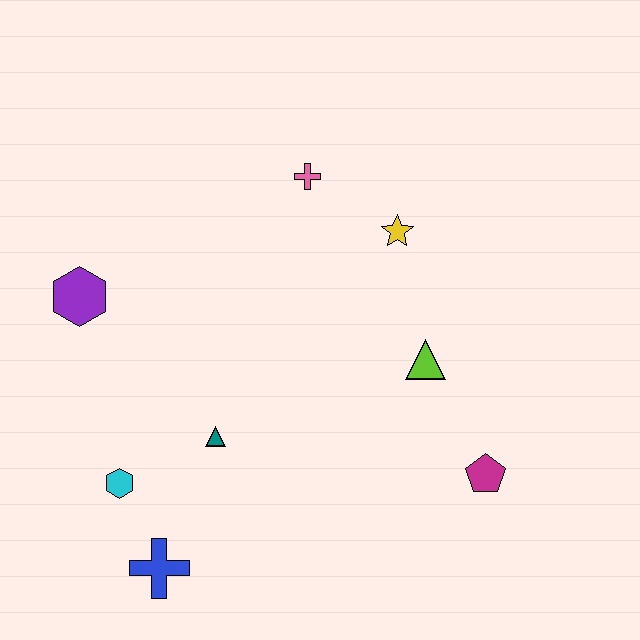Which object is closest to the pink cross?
The yellow star is closest to the pink cross.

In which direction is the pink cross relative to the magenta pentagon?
The pink cross is above the magenta pentagon.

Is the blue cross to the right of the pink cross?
No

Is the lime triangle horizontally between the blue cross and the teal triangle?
No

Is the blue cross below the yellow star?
Yes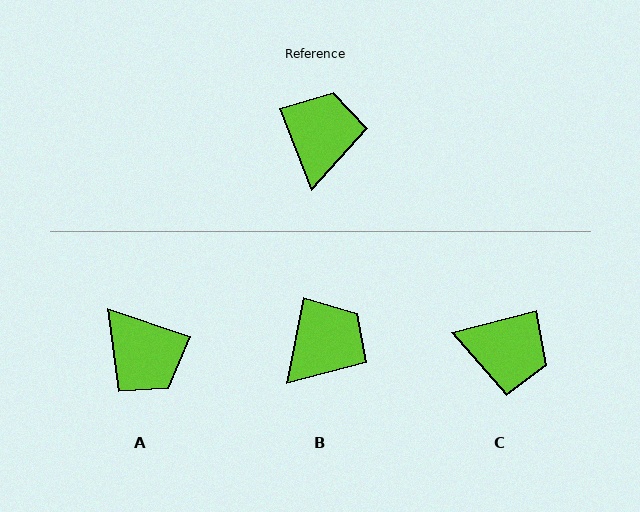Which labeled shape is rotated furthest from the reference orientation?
A, about 131 degrees away.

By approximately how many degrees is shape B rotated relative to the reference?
Approximately 33 degrees clockwise.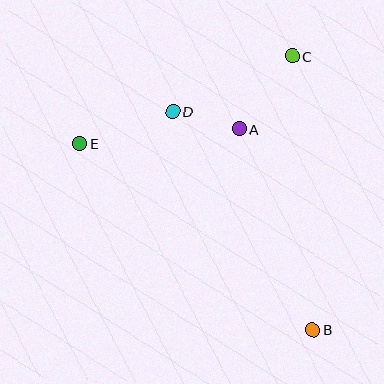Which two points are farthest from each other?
Points B and E are farthest from each other.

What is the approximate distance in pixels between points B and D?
The distance between B and D is approximately 259 pixels.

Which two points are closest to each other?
Points A and D are closest to each other.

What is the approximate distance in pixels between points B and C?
The distance between B and C is approximately 274 pixels.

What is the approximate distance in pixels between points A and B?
The distance between A and B is approximately 214 pixels.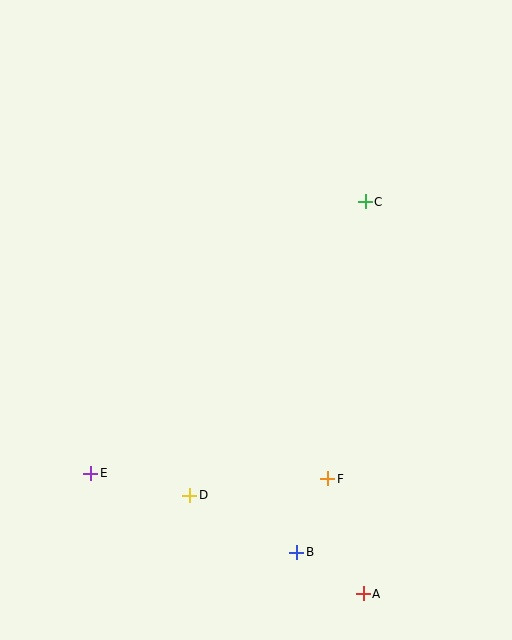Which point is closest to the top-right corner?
Point C is closest to the top-right corner.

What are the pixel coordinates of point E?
Point E is at (91, 473).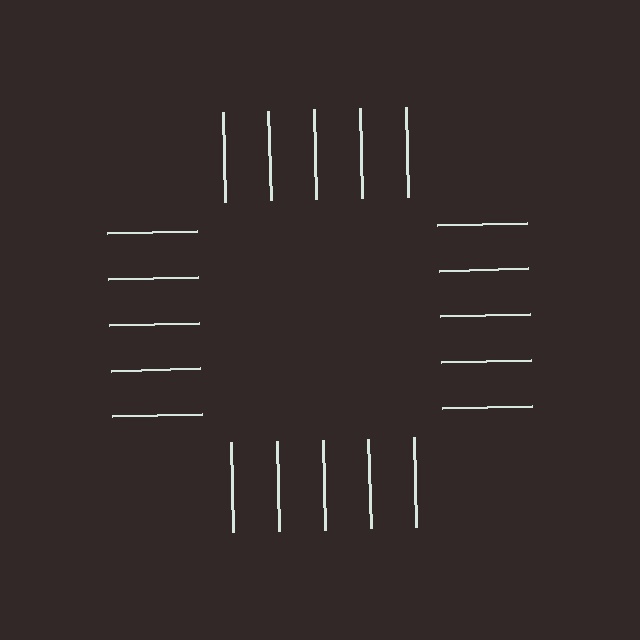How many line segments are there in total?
20 — 5 along each of the 4 edges.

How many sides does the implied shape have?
4 sides — the line-ends trace a square.